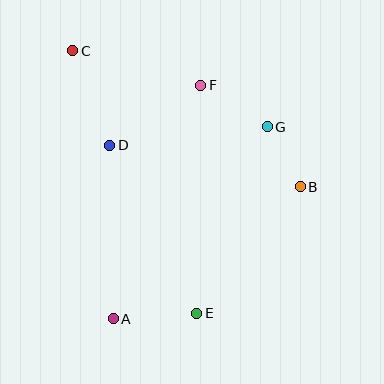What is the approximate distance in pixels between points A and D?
The distance between A and D is approximately 174 pixels.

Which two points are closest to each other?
Points B and G are closest to each other.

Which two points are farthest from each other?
Points C and E are farthest from each other.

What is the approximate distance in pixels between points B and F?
The distance between B and F is approximately 142 pixels.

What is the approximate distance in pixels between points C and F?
The distance between C and F is approximately 133 pixels.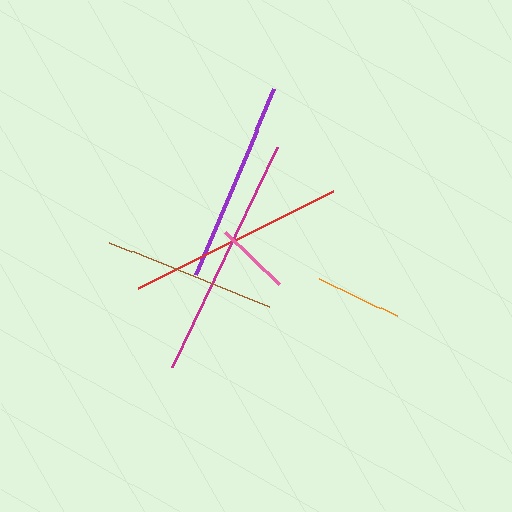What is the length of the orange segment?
The orange segment is approximately 86 pixels long.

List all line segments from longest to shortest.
From longest to shortest: magenta, red, purple, brown, orange, pink.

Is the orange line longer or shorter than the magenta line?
The magenta line is longer than the orange line.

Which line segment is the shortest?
The pink line is the shortest at approximately 75 pixels.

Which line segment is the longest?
The magenta line is the longest at approximately 243 pixels.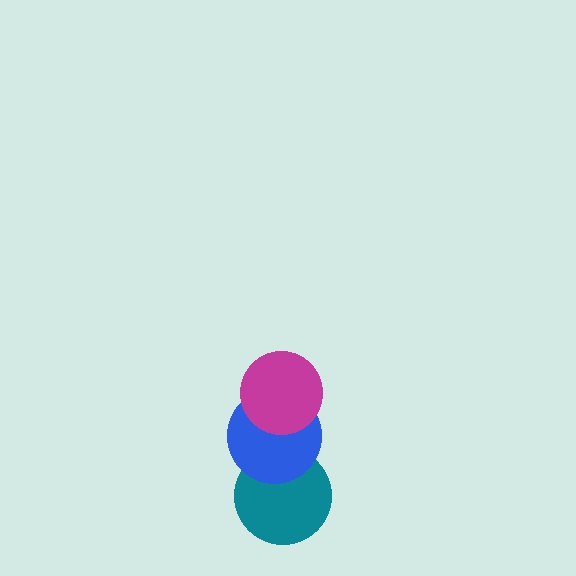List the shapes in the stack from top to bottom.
From top to bottom: the magenta circle, the blue circle, the teal circle.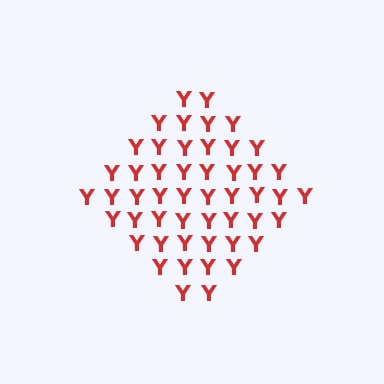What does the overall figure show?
The overall figure shows a diamond.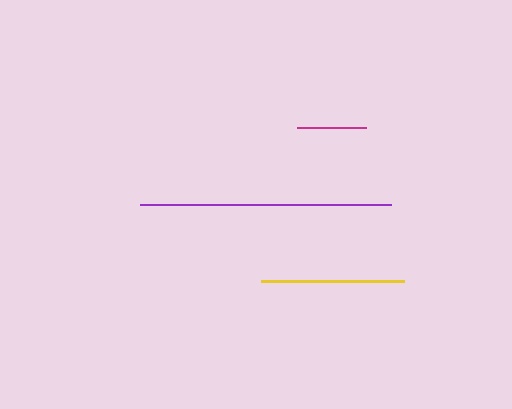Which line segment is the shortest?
The magenta line is the shortest at approximately 69 pixels.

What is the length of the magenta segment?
The magenta segment is approximately 69 pixels long.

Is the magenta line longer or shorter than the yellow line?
The yellow line is longer than the magenta line.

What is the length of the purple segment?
The purple segment is approximately 251 pixels long.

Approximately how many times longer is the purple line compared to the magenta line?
The purple line is approximately 3.6 times the length of the magenta line.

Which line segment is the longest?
The purple line is the longest at approximately 251 pixels.